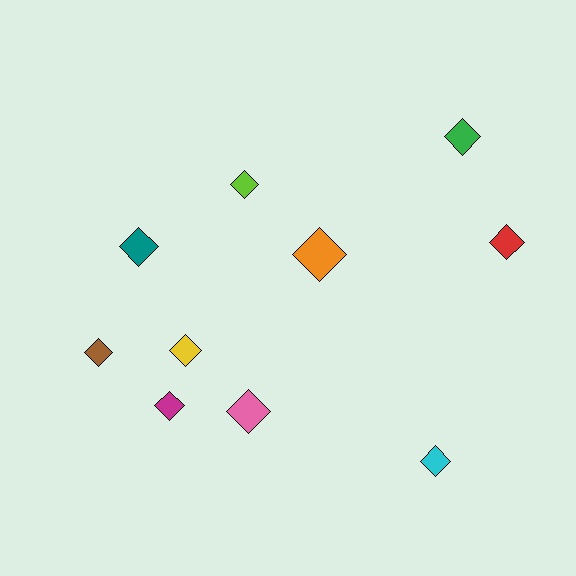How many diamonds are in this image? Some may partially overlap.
There are 10 diamonds.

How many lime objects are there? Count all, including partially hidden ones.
There is 1 lime object.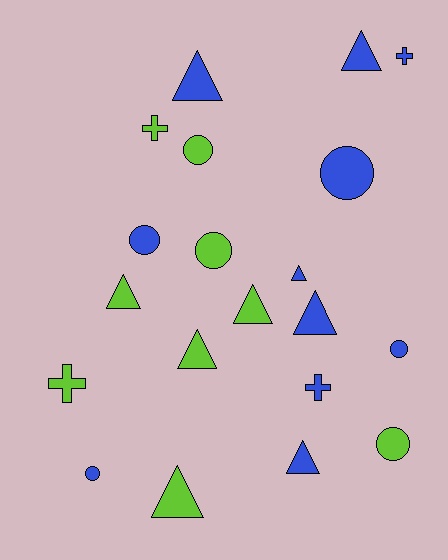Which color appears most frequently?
Blue, with 11 objects.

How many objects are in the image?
There are 20 objects.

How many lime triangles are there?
There are 4 lime triangles.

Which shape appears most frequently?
Triangle, with 9 objects.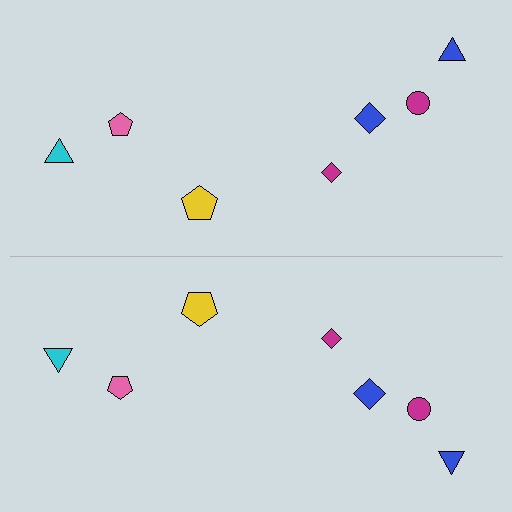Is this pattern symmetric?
Yes, this pattern has bilateral (reflection) symmetry.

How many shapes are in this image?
There are 14 shapes in this image.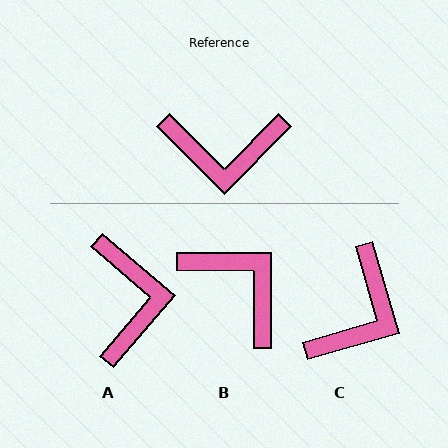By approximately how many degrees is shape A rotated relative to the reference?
Approximately 94 degrees counter-clockwise.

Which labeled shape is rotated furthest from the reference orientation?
B, about 135 degrees away.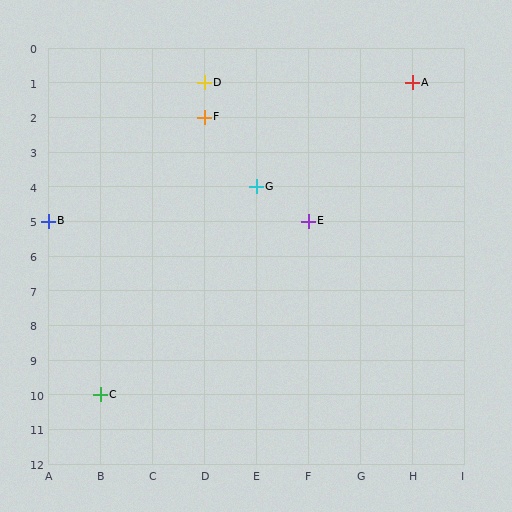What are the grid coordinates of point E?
Point E is at grid coordinates (F, 5).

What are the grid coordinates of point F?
Point F is at grid coordinates (D, 2).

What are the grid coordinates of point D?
Point D is at grid coordinates (D, 1).